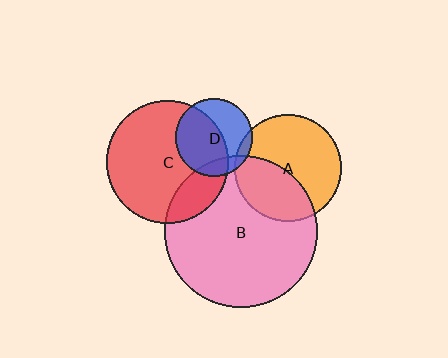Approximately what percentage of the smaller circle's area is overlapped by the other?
Approximately 20%.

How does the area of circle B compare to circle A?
Approximately 2.0 times.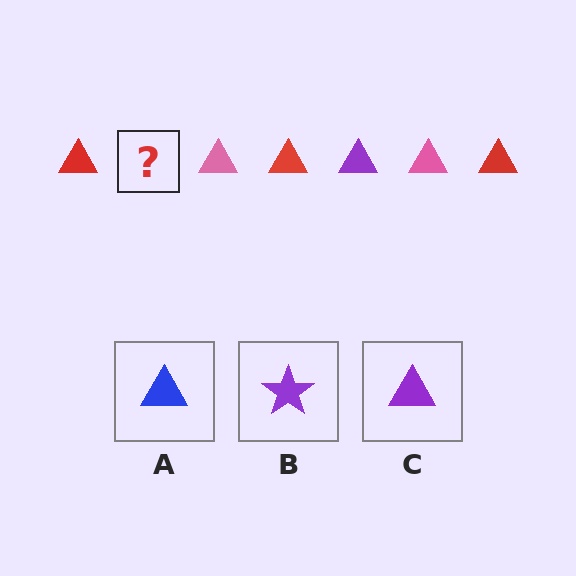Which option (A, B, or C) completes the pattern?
C.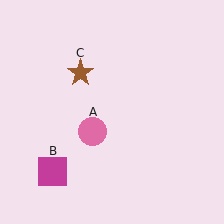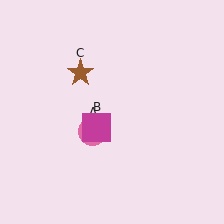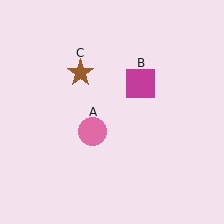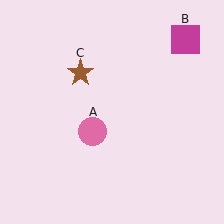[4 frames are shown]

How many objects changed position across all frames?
1 object changed position: magenta square (object B).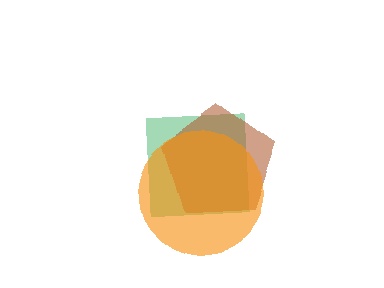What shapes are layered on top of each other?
The layered shapes are: a green square, a brown pentagon, an orange circle.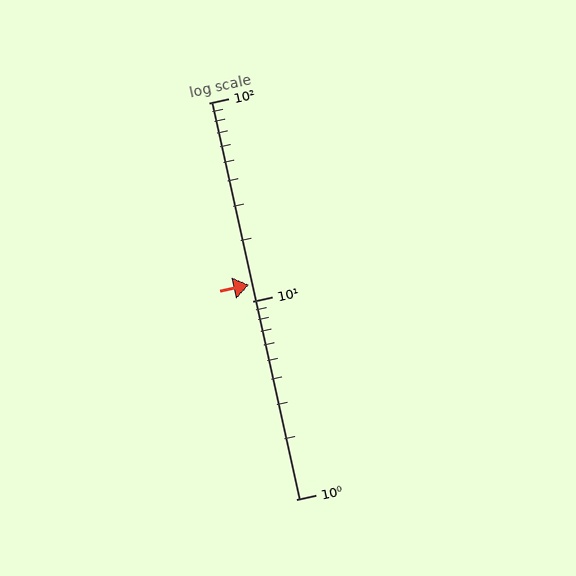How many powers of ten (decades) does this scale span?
The scale spans 2 decades, from 1 to 100.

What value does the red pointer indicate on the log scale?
The pointer indicates approximately 12.